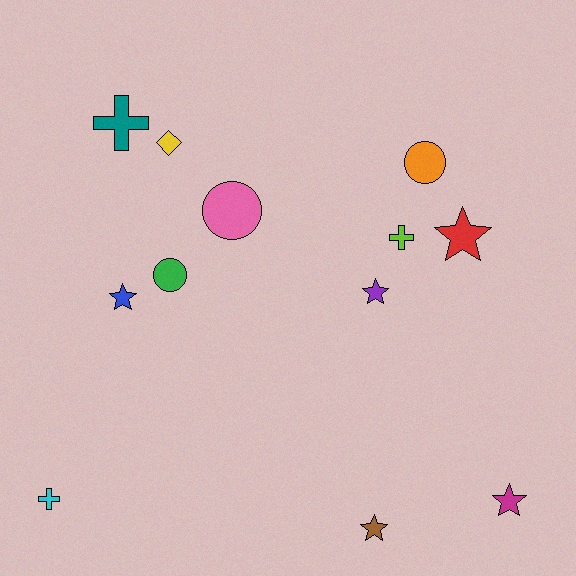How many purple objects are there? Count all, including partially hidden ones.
There is 1 purple object.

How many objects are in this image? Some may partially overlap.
There are 12 objects.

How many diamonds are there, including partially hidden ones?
There is 1 diamond.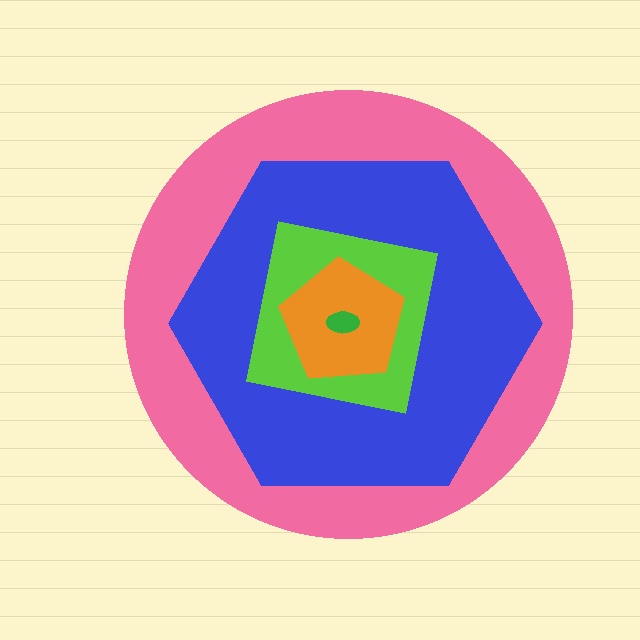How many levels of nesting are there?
5.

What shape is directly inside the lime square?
The orange pentagon.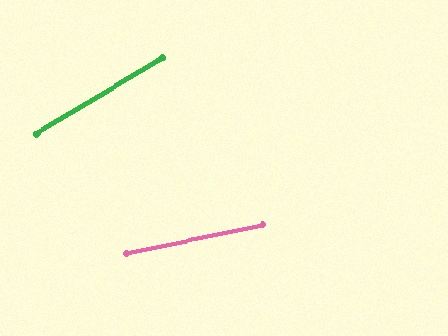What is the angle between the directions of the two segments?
Approximately 19 degrees.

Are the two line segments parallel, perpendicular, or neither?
Neither parallel nor perpendicular — they differ by about 19°.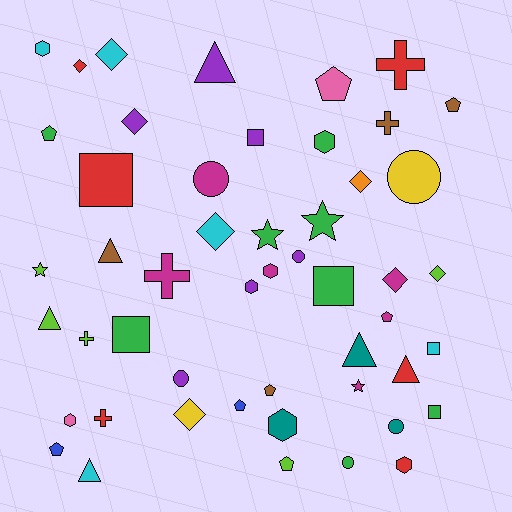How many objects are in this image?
There are 50 objects.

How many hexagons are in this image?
There are 7 hexagons.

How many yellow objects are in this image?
There are 2 yellow objects.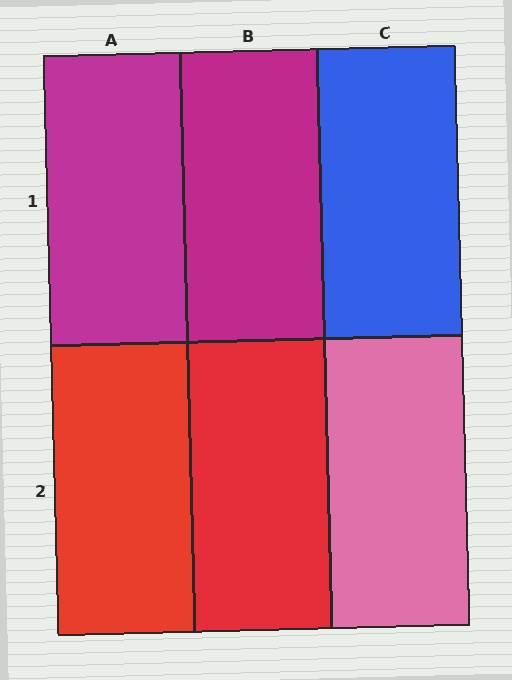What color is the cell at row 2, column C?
Pink.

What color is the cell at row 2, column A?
Red.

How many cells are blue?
1 cell is blue.